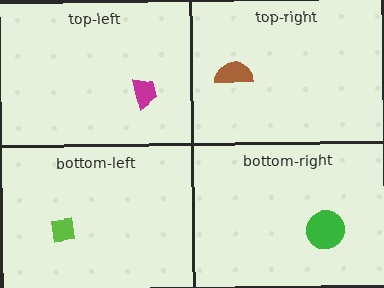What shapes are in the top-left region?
The magenta trapezoid.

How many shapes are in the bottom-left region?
1.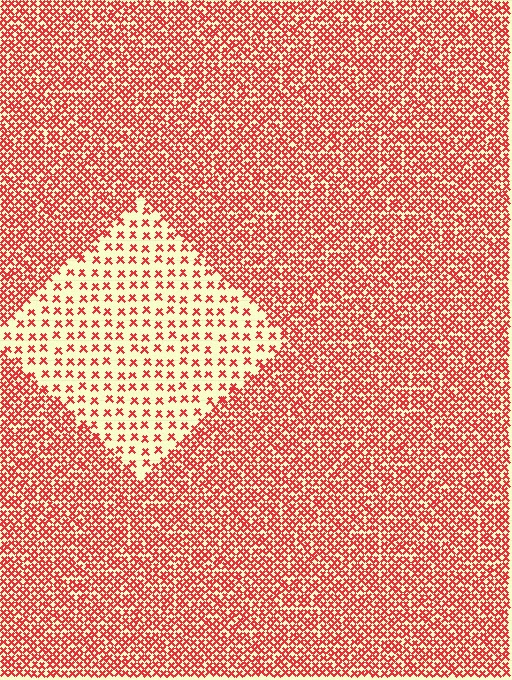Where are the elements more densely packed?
The elements are more densely packed outside the diamond boundary.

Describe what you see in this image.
The image contains small red elements arranged at two different densities. A diamond-shaped region is visible where the elements are less densely packed than the surrounding area.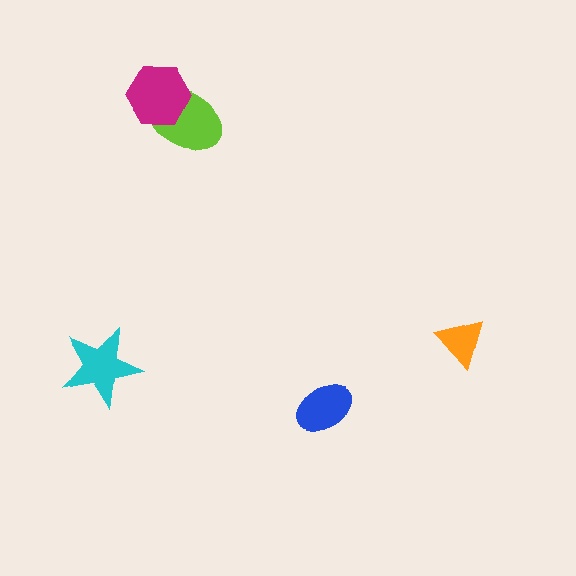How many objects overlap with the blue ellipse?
0 objects overlap with the blue ellipse.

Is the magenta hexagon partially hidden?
No, no other shape covers it.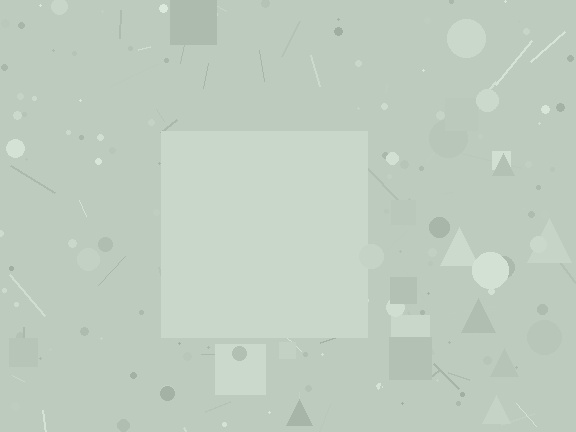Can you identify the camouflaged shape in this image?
The camouflaged shape is a square.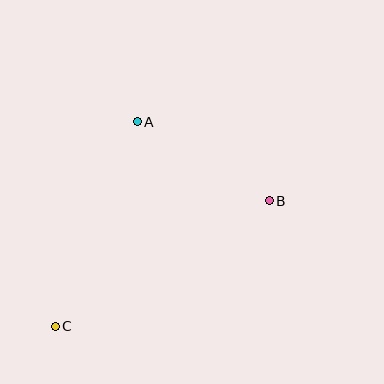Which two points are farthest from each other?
Points B and C are farthest from each other.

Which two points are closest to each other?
Points A and B are closest to each other.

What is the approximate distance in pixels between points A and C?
The distance between A and C is approximately 220 pixels.